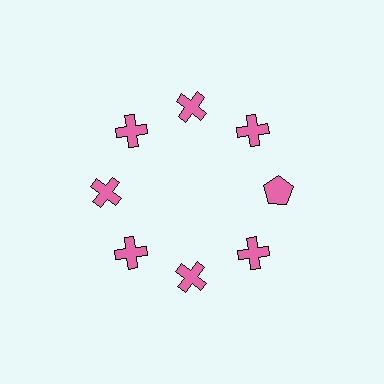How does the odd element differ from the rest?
It has a different shape: pentagon instead of cross.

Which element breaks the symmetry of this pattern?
The pink pentagon at roughly the 3 o'clock position breaks the symmetry. All other shapes are pink crosses.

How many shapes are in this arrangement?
There are 8 shapes arranged in a ring pattern.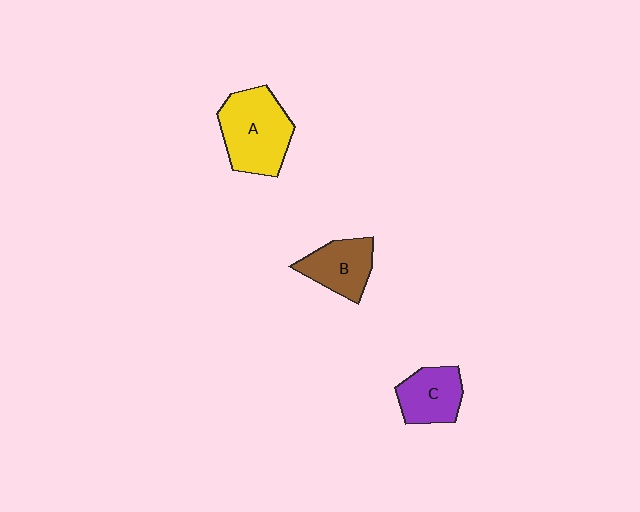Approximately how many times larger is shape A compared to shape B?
Approximately 1.5 times.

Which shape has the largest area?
Shape A (yellow).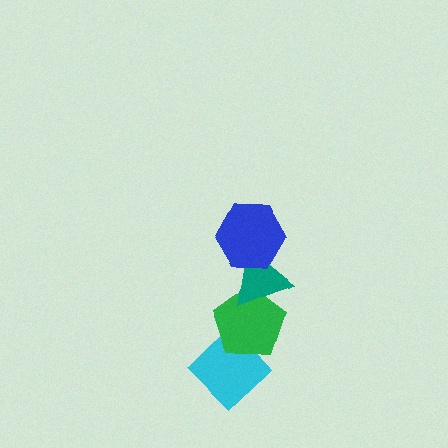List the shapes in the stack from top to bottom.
From top to bottom: the blue hexagon, the teal triangle, the green pentagon, the cyan diamond.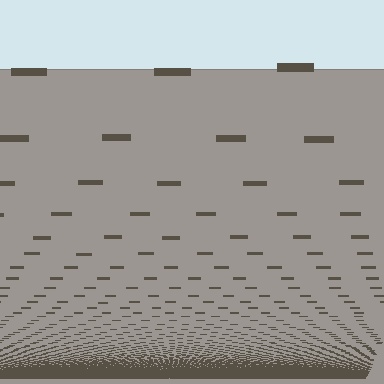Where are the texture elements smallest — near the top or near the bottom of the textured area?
Near the bottom.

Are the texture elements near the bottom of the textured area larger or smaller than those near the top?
Smaller. The gradient is inverted — elements near the bottom are smaller and denser.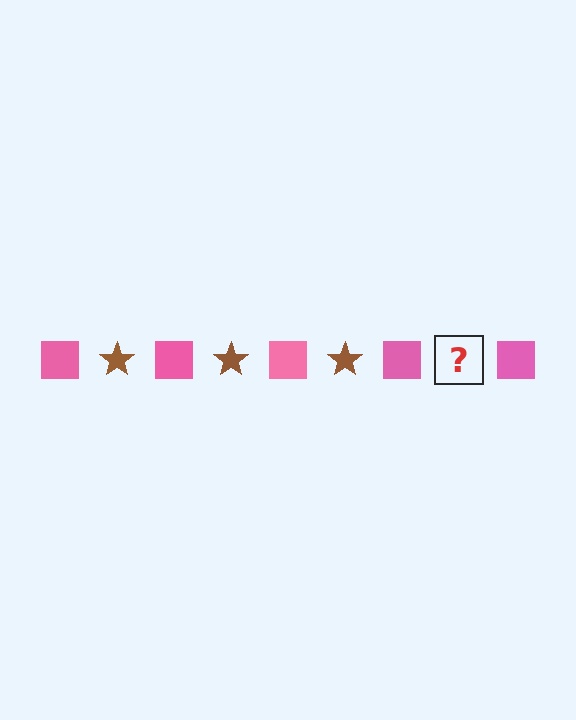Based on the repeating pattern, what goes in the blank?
The blank should be a brown star.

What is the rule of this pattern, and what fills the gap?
The rule is that the pattern alternates between pink square and brown star. The gap should be filled with a brown star.